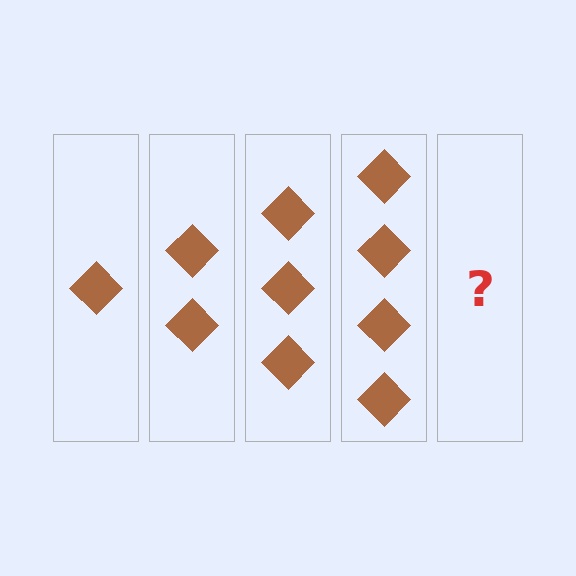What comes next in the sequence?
The next element should be 5 diamonds.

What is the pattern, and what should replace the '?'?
The pattern is that each step adds one more diamond. The '?' should be 5 diamonds.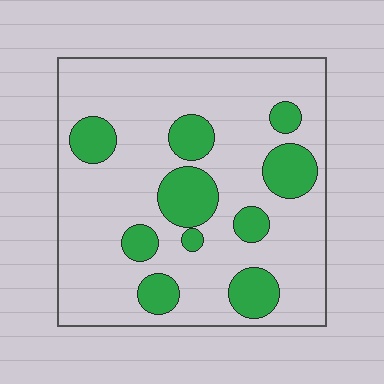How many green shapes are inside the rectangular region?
10.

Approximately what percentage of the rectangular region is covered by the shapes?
Approximately 20%.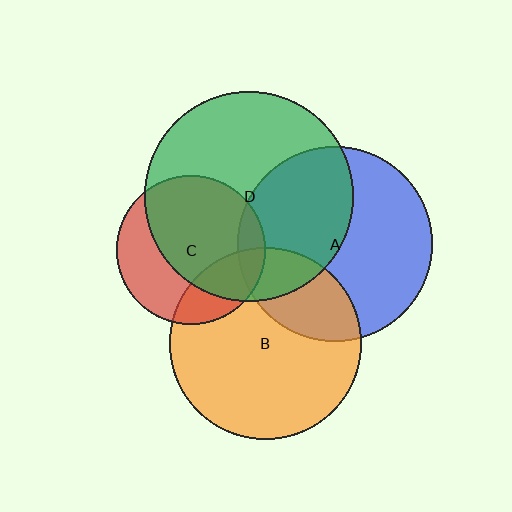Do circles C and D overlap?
Yes.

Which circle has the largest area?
Circle D (green).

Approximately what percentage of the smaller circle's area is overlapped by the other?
Approximately 65%.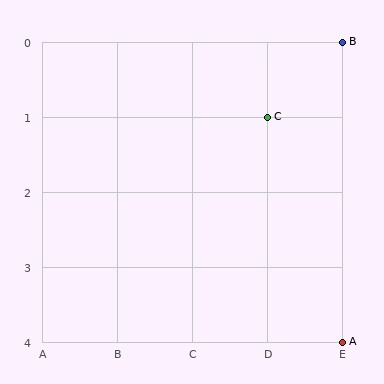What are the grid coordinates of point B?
Point B is at grid coordinates (E, 0).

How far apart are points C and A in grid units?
Points C and A are 1 column and 3 rows apart (about 3.2 grid units diagonally).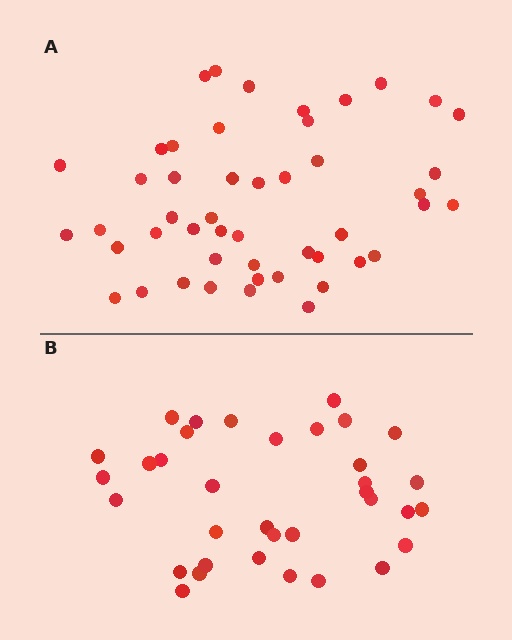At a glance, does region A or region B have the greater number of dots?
Region A (the top region) has more dots.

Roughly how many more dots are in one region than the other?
Region A has approximately 15 more dots than region B.